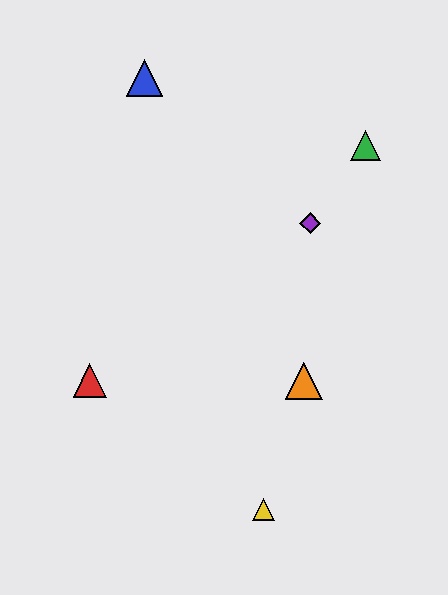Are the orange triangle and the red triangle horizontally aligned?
Yes, both are at y≈381.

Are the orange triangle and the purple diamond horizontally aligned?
No, the orange triangle is at y≈381 and the purple diamond is at y≈223.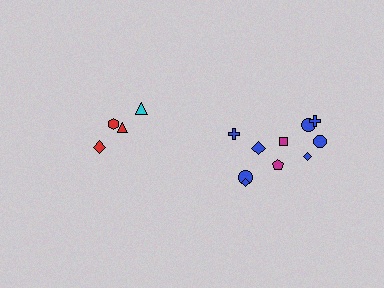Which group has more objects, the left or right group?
The right group.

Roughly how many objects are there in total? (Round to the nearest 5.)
Roughly 15 objects in total.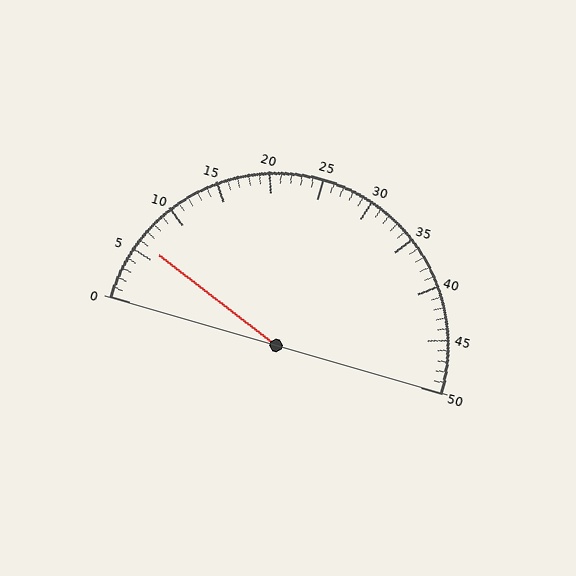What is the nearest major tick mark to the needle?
The nearest major tick mark is 5.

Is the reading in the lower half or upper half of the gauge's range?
The reading is in the lower half of the range (0 to 50).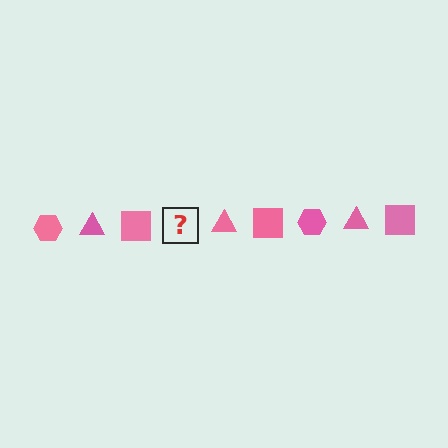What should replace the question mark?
The question mark should be replaced with a pink hexagon.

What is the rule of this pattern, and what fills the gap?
The rule is that the pattern cycles through hexagon, triangle, square shapes in pink. The gap should be filled with a pink hexagon.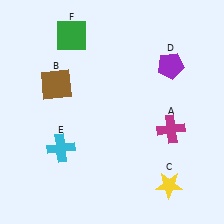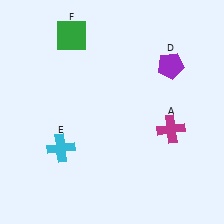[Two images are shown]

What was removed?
The brown square (B), the yellow star (C) were removed in Image 2.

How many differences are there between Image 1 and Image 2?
There are 2 differences between the two images.